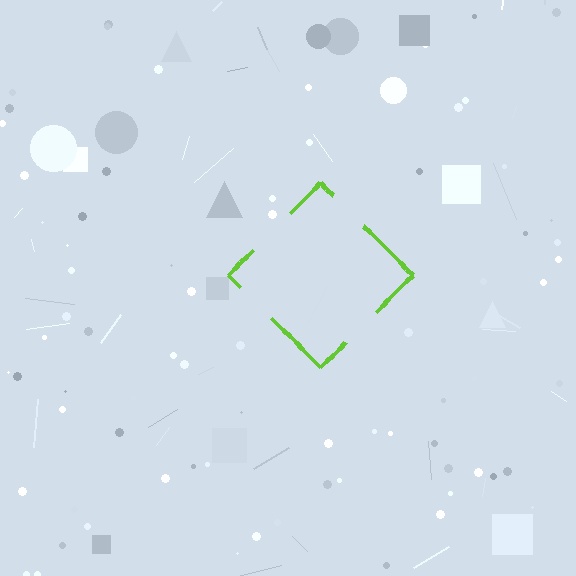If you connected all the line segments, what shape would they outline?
They would outline a diamond.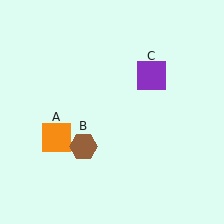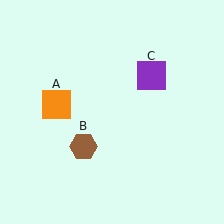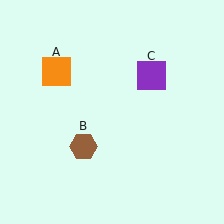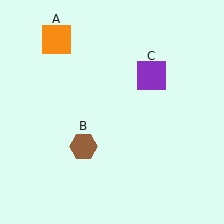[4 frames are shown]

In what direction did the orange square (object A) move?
The orange square (object A) moved up.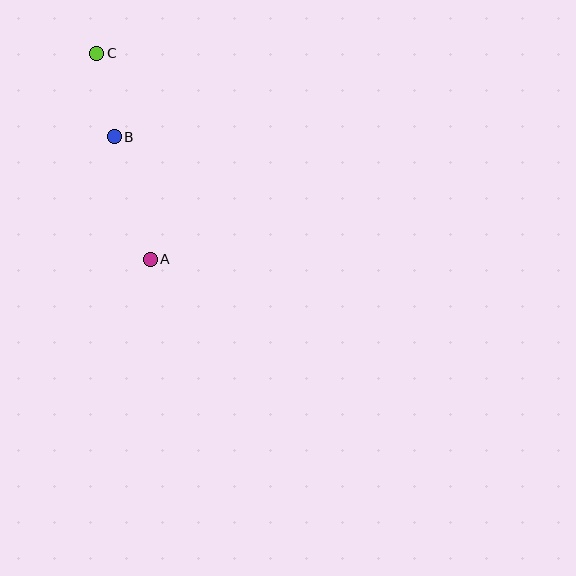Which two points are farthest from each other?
Points A and C are farthest from each other.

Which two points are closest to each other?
Points B and C are closest to each other.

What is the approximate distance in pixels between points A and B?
The distance between A and B is approximately 128 pixels.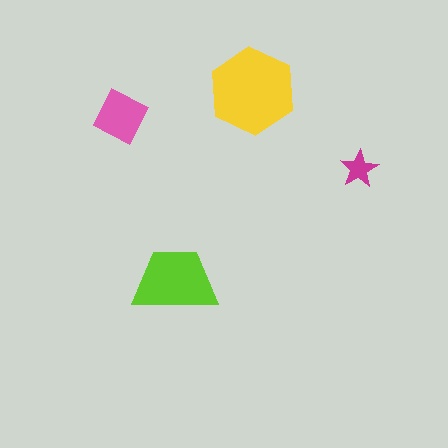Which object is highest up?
The yellow hexagon is topmost.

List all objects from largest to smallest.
The yellow hexagon, the lime trapezoid, the pink diamond, the magenta star.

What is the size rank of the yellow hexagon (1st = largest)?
1st.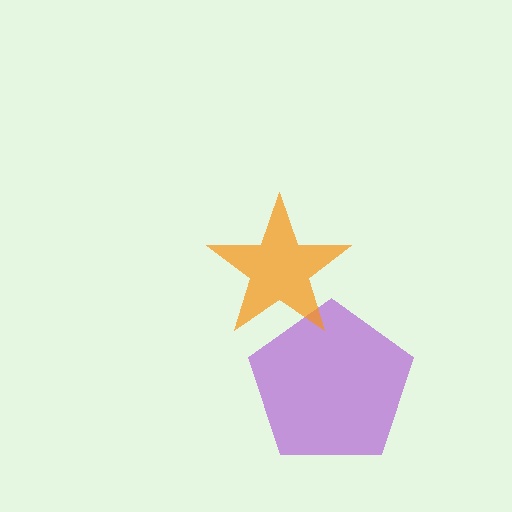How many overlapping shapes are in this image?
There are 2 overlapping shapes in the image.